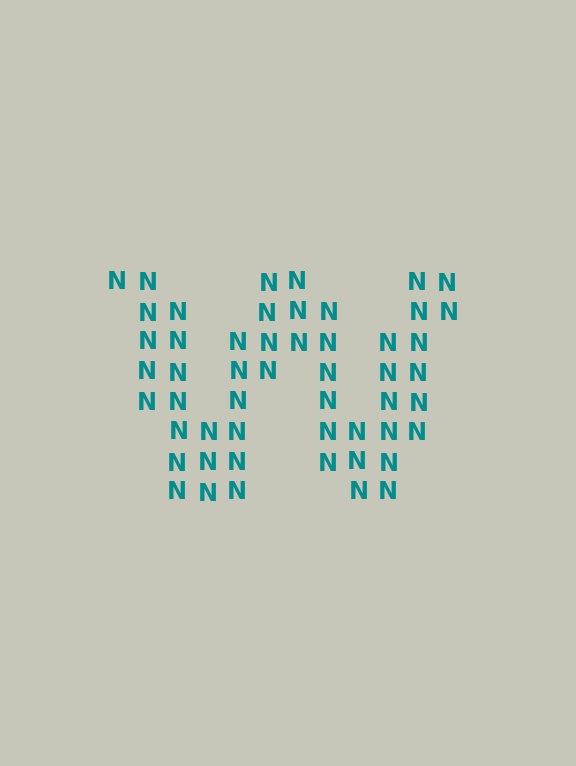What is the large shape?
The large shape is the letter W.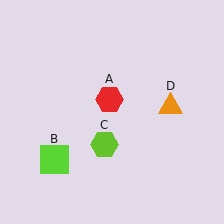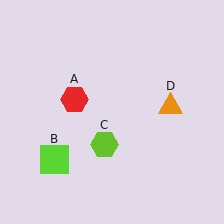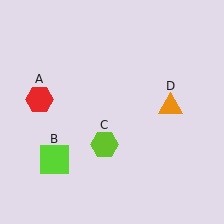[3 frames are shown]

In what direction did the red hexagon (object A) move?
The red hexagon (object A) moved left.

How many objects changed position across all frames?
1 object changed position: red hexagon (object A).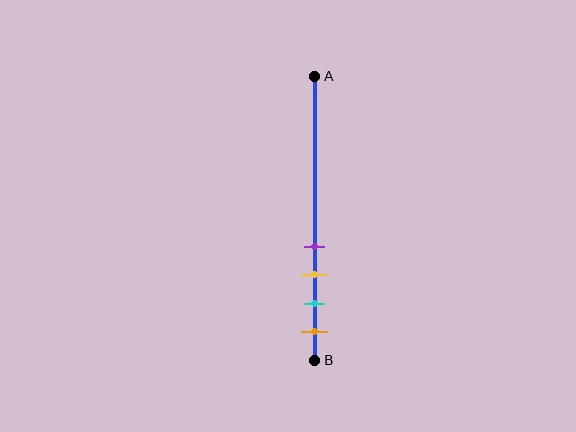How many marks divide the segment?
There are 4 marks dividing the segment.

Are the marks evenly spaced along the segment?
Yes, the marks are approximately evenly spaced.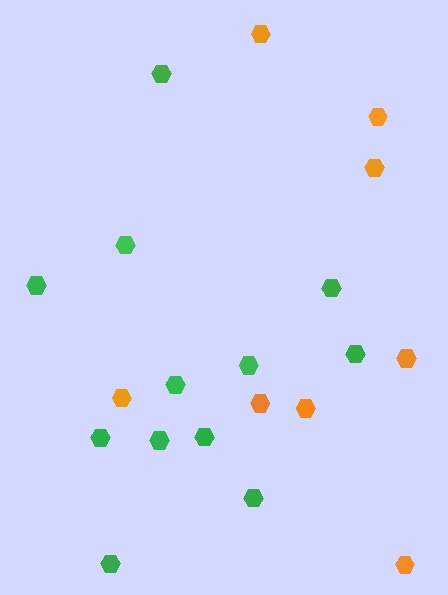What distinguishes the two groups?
There are 2 groups: one group of orange hexagons (8) and one group of green hexagons (12).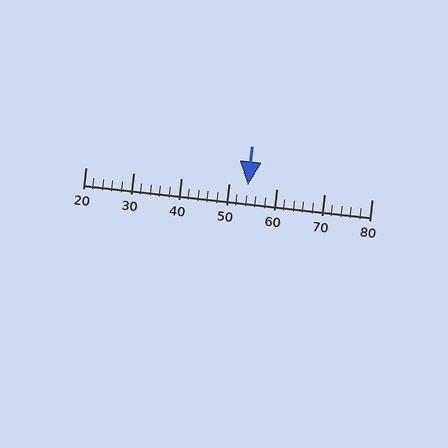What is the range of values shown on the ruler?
The ruler shows values from 20 to 80.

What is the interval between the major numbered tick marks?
The major tick marks are spaced 10 units apart.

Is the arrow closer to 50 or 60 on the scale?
The arrow is closer to 50.